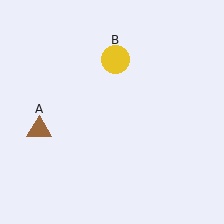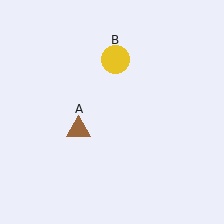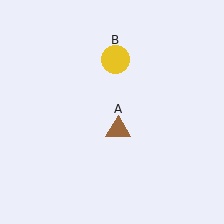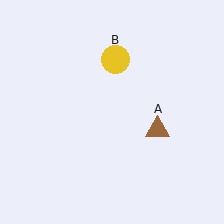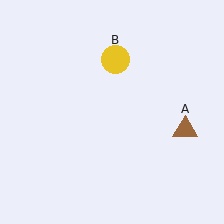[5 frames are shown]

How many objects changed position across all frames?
1 object changed position: brown triangle (object A).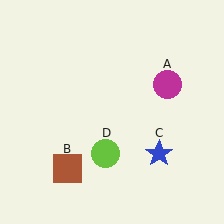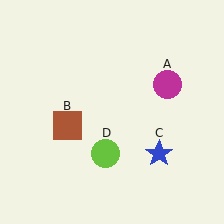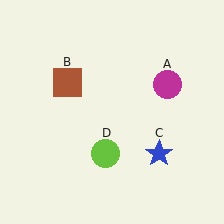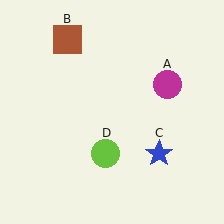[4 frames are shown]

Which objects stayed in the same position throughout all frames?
Magenta circle (object A) and blue star (object C) and lime circle (object D) remained stationary.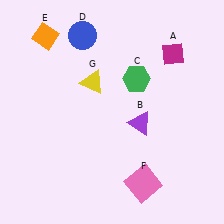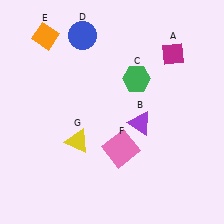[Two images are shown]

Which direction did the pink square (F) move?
The pink square (F) moved up.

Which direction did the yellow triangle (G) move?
The yellow triangle (G) moved down.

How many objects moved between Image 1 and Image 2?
2 objects moved between the two images.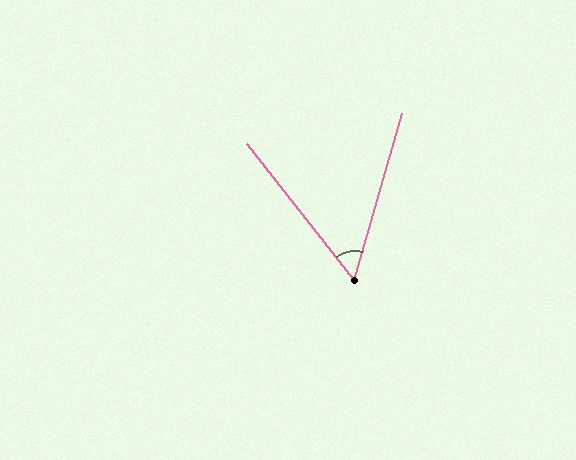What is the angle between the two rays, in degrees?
Approximately 54 degrees.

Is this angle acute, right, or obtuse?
It is acute.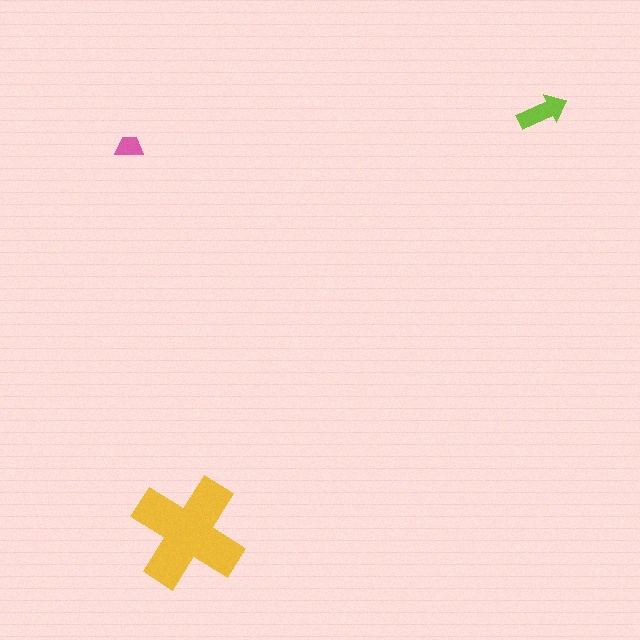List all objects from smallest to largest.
The pink trapezoid, the lime arrow, the yellow cross.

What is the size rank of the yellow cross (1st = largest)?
1st.